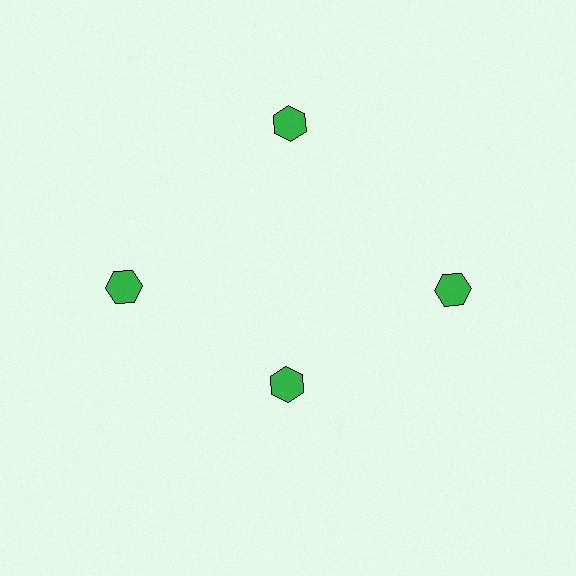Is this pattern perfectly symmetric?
No. The 4 green hexagons are arranged in a ring, but one element near the 6 o'clock position is pulled inward toward the center, breaking the 4-fold rotational symmetry.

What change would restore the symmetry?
The symmetry would be restored by moving it outward, back onto the ring so that all 4 hexagons sit at equal angles and equal distance from the center.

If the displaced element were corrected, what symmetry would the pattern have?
It would have 4-fold rotational symmetry — the pattern would map onto itself every 90 degrees.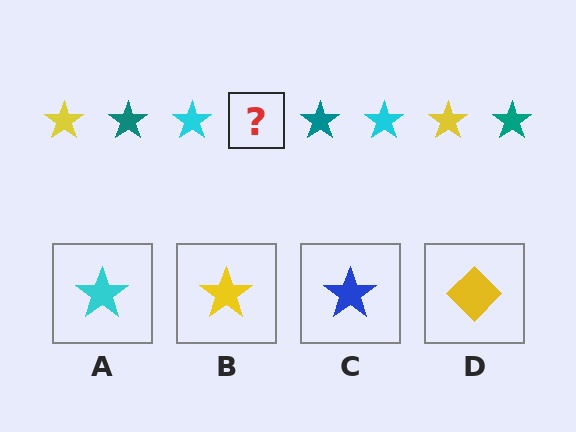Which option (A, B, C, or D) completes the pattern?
B.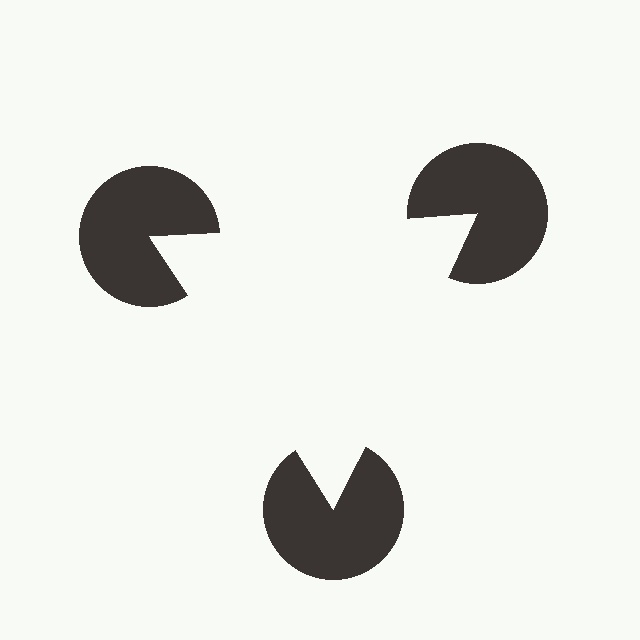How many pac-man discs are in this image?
There are 3 — one at each vertex of the illusory triangle.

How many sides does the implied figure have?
3 sides.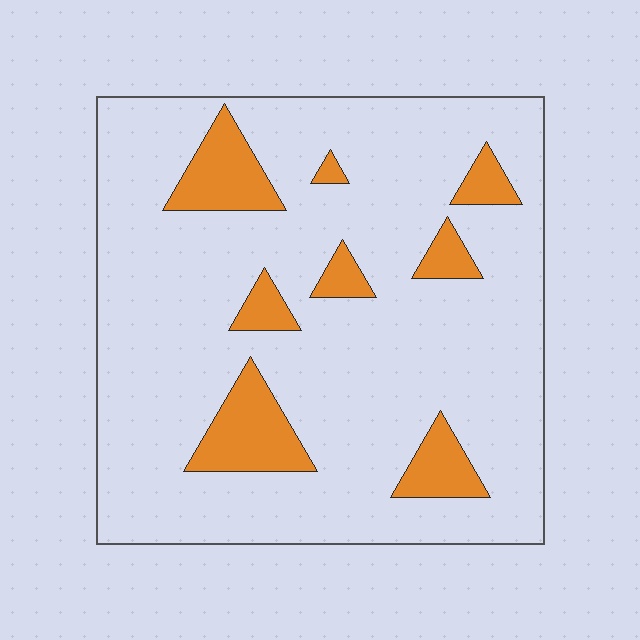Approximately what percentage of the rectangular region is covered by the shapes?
Approximately 15%.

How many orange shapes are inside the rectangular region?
8.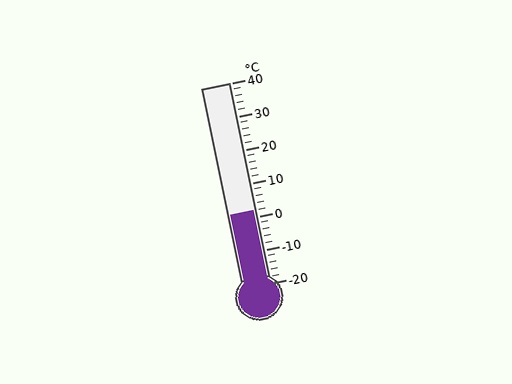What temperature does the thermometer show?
The thermometer shows approximately 2°C.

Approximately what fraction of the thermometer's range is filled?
The thermometer is filled to approximately 35% of its range.